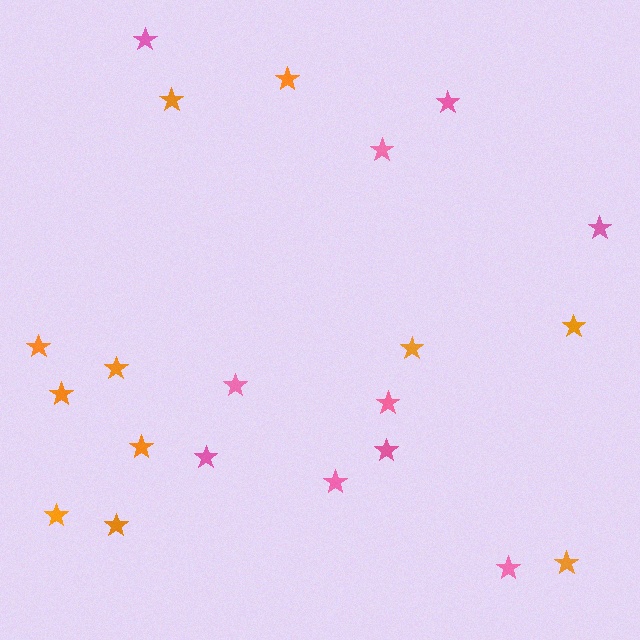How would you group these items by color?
There are 2 groups: one group of pink stars (10) and one group of orange stars (11).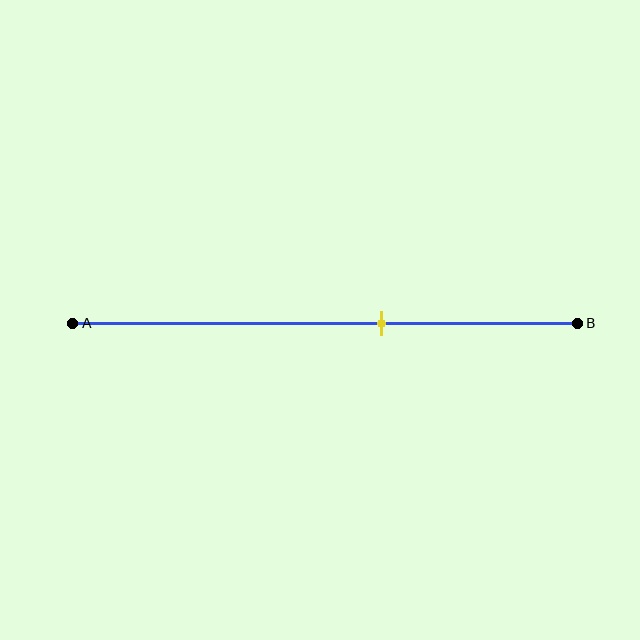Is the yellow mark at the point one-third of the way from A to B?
No, the mark is at about 60% from A, not at the 33% one-third point.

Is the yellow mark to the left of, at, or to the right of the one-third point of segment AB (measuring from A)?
The yellow mark is to the right of the one-third point of segment AB.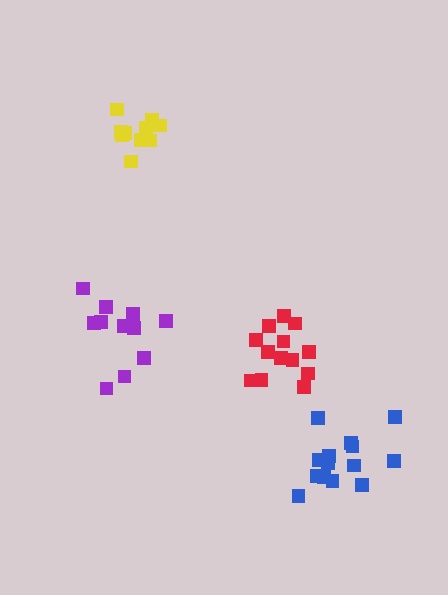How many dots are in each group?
Group 1: 11 dots, Group 2: 14 dots, Group 3: 11 dots, Group 4: 13 dots (49 total).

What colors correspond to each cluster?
The clusters are colored: purple, blue, yellow, red.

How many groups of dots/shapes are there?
There are 4 groups.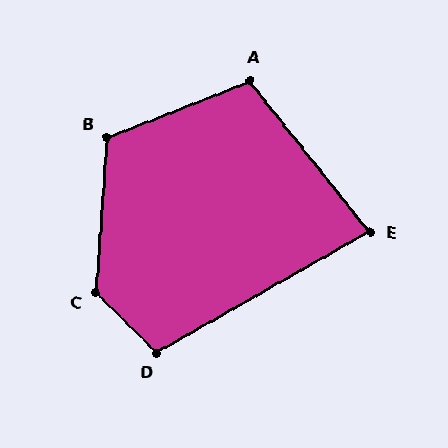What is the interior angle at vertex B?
Approximately 116 degrees (obtuse).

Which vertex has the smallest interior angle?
E, at approximately 81 degrees.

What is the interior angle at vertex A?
Approximately 107 degrees (obtuse).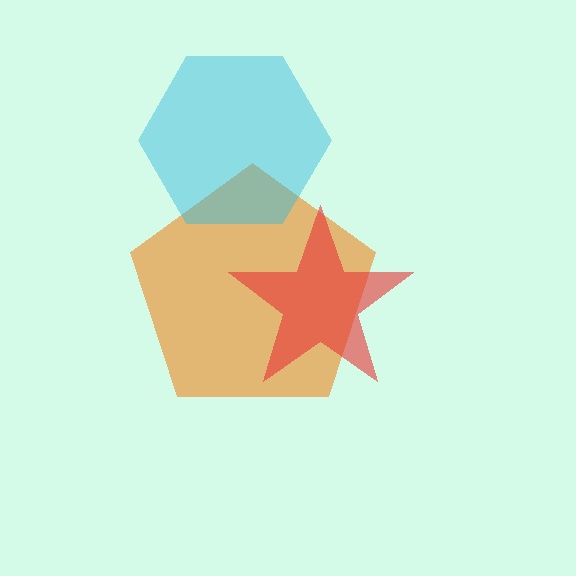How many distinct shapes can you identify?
There are 3 distinct shapes: an orange pentagon, a red star, a cyan hexagon.